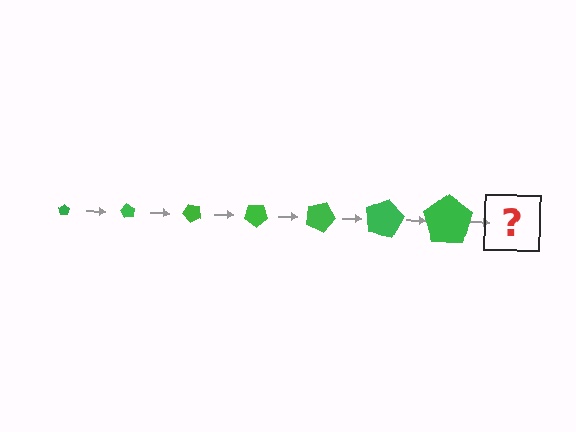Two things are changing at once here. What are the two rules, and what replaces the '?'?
The two rules are that the pentagon grows larger each step and it rotates 60 degrees each step. The '?' should be a pentagon, larger than the previous one and rotated 420 degrees from the start.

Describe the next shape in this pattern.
It should be a pentagon, larger than the previous one and rotated 420 degrees from the start.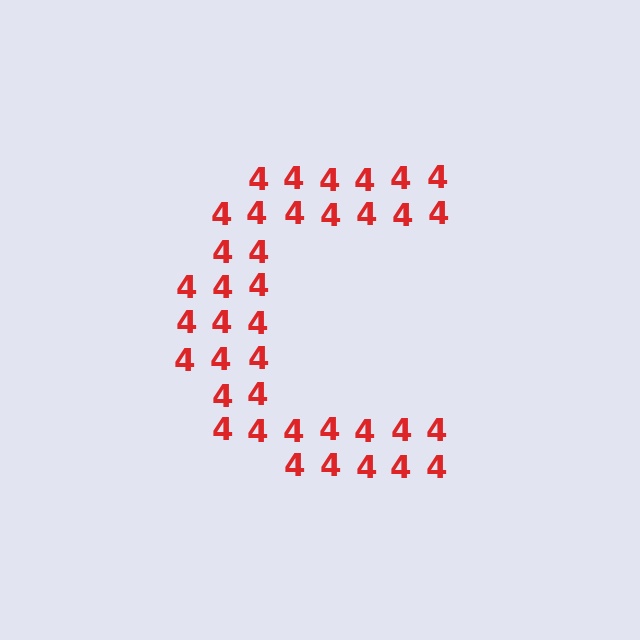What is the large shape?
The large shape is the letter C.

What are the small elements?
The small elements are digit 4's.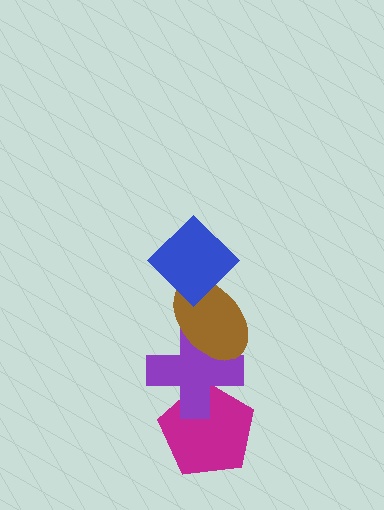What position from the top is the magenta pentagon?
The magenta pentagon is 4th from the top.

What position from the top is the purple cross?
The purple cross is 3rd from the top.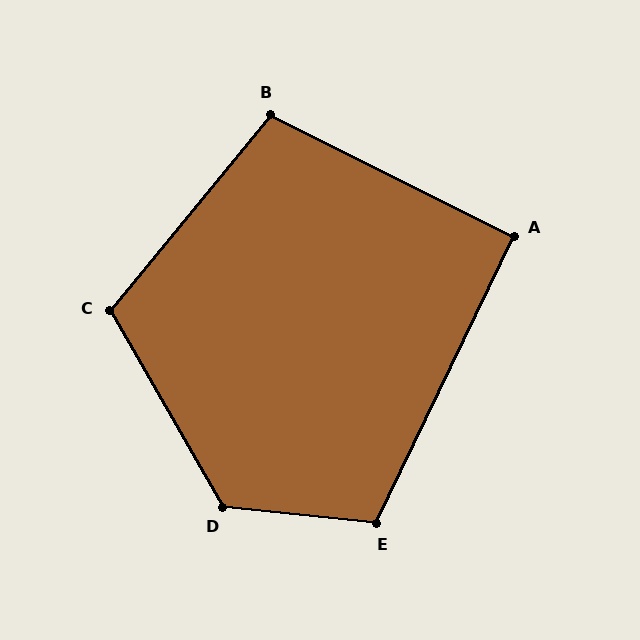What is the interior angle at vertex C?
Approximately 111 degrees (obtuse).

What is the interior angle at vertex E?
Approximately 110 degrees (obtuse).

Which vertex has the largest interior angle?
D, at approximately 126 degrees.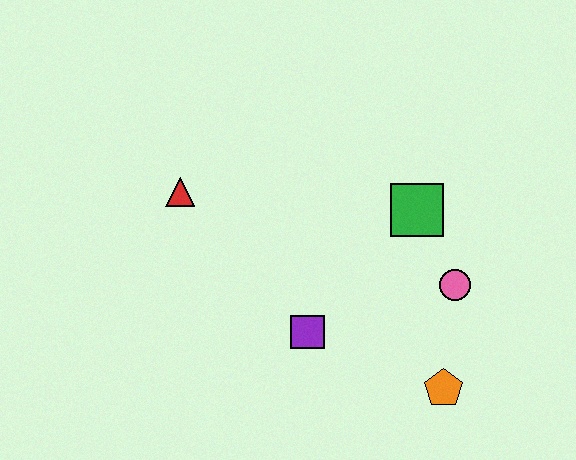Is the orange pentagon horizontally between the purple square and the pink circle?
Yes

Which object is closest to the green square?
The pink circle is closest to the green square.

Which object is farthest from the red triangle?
The orange pentagon is farthest from the red triangle.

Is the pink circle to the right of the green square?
Yes